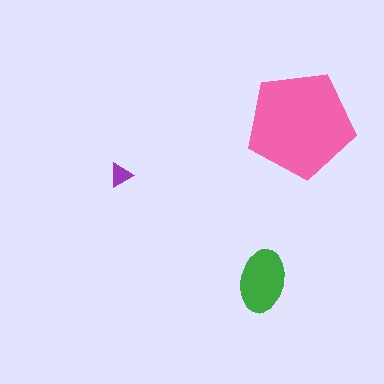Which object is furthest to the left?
The purple triangle is leftmost.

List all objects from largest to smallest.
The pink pentagon, the green ellipse, the purple triangle.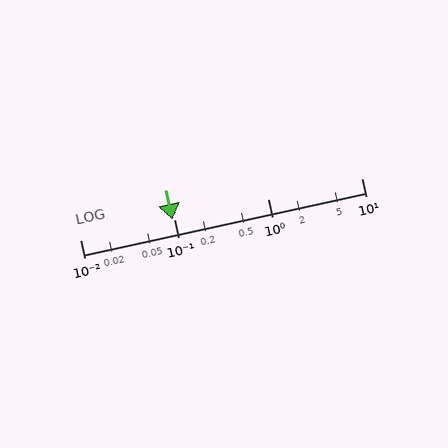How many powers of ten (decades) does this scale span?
The scale spans 3 decades, from 0.01 to 10.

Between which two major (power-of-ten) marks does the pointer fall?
The pointer is between 0.01 and 0.1.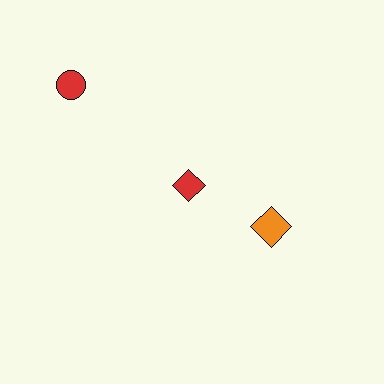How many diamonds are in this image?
There are 2 diamonds.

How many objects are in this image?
There are 3 objects.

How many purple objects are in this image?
There are no purple objects.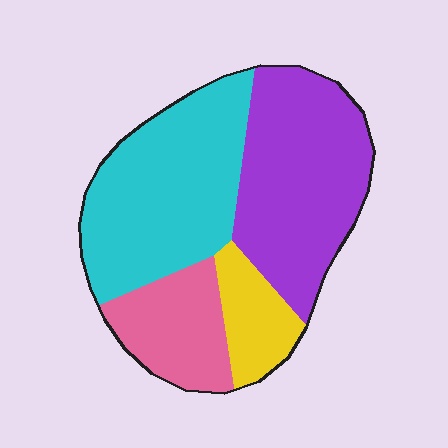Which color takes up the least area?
Yellow, at roughly 10%.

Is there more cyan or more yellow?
Cyan.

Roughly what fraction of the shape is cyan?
Cyan covers about 35% of the shape.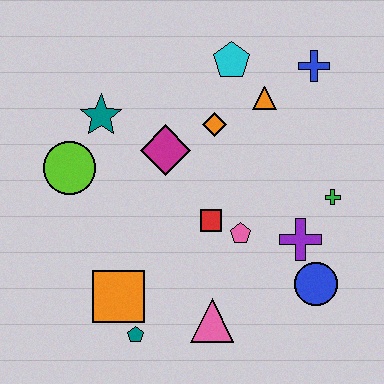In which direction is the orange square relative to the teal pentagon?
The orange square is above the teal pentagon.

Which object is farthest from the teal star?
The blue circle is farthest from the teal star.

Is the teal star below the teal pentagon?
No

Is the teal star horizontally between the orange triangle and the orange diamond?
No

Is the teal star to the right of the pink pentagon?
No